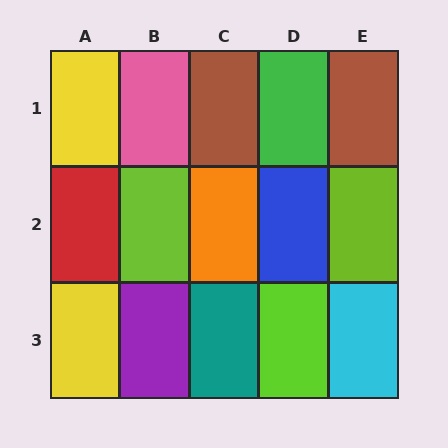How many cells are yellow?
2 cells are yellow.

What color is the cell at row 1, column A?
Yellow.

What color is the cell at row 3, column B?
Purple.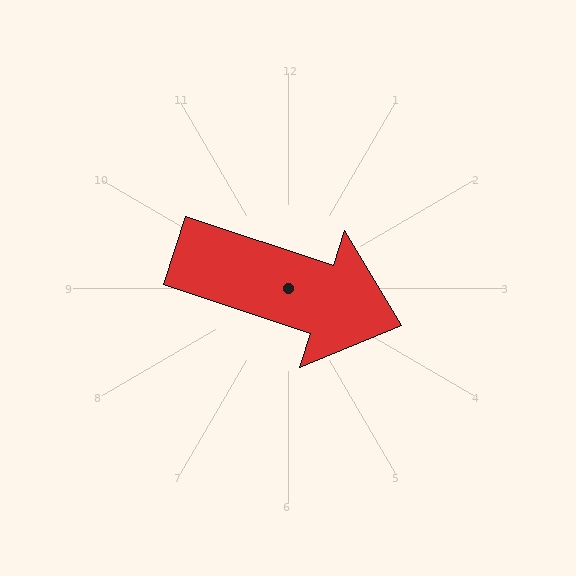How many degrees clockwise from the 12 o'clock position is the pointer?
Approximately 108 degrees.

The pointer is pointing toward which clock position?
Roughly 4 o'clock.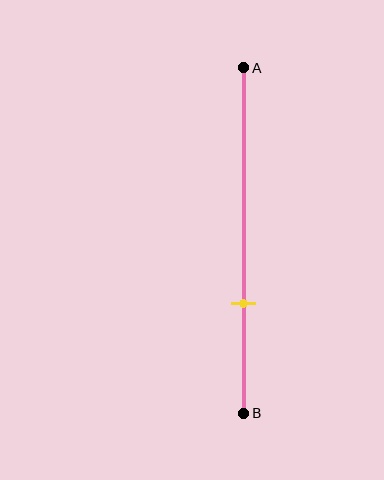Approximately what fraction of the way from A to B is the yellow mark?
The yellow mark is approximately 70% of the way from A to B.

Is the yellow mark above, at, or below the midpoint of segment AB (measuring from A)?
The yellow mark is below the midpoint of segment AB.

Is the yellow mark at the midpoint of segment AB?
No, the mark is at about 70% from A, not at the 50% midpoint.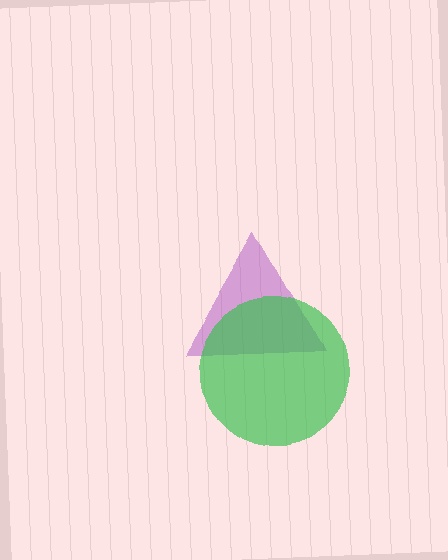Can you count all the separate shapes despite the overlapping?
Yes, there are 2 separate shapes.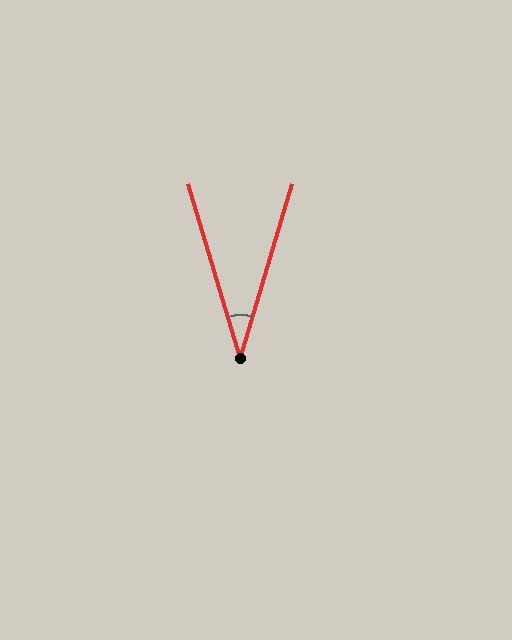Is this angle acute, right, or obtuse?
It is acute.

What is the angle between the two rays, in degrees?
Approximately 33 degrees.